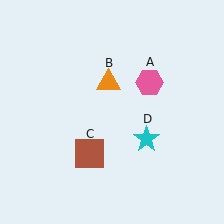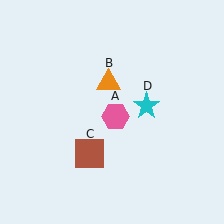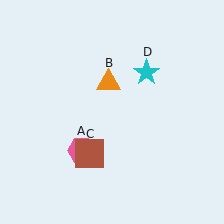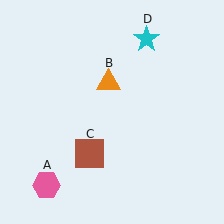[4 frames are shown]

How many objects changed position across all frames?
2 objects changed position: pink hexagon (object A), cyan star (object D).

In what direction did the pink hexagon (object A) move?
The pink hexagon (object A) moved down and to the left.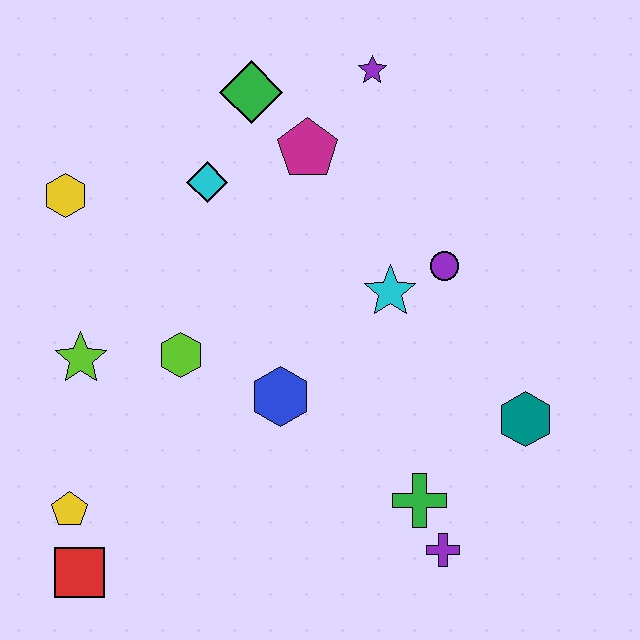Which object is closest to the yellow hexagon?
The cyan diamond is closest to the yellow hexagon.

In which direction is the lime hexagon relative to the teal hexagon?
The lime hexagon is to the left of the teal hexagon.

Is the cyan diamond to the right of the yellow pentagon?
Yes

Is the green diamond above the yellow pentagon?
Yes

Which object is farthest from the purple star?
The red square is farthest from the purple star.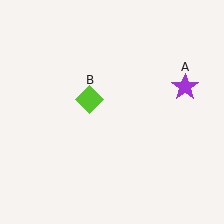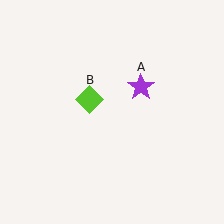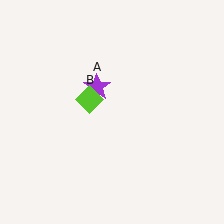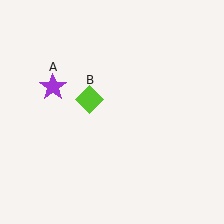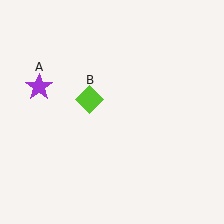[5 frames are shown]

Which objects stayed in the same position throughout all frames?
Lime diamond (object B) remained stationary.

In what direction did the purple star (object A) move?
The purple star (object A) moved left.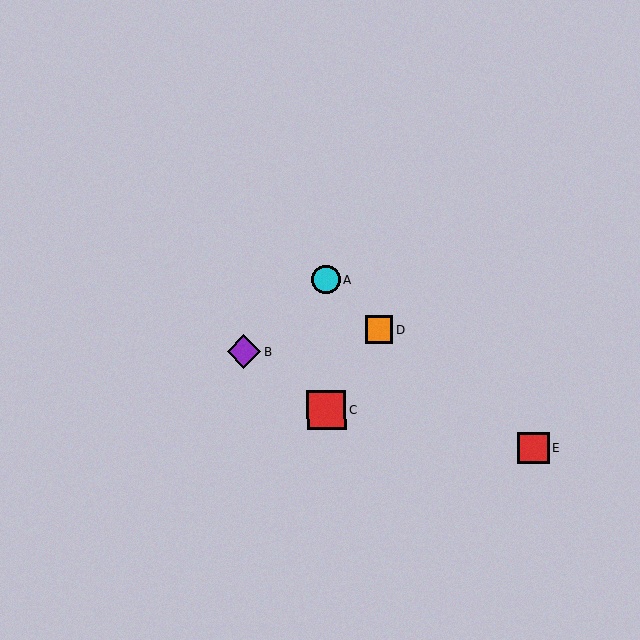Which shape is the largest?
The red square (labeled C) is the largest.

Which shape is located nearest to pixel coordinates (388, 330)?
The orange square (labeled D) at (379, 329) is nearest to that location.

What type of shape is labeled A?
Shape A is a cyan circle.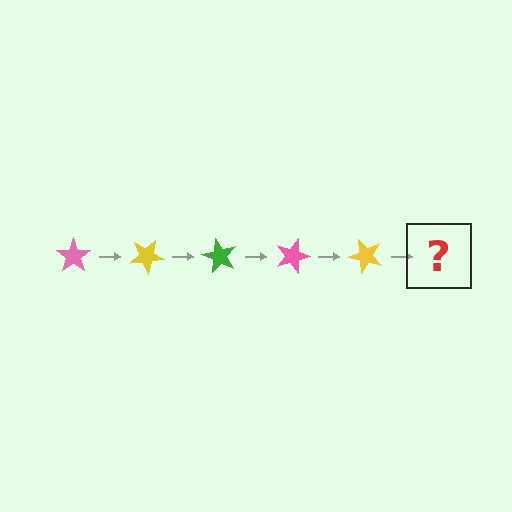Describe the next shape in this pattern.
It should be a green star, rotated 150 degrees from the start.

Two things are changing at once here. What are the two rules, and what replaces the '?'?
The two rules are that it rotates 30 degrees each step and the color cycles through pink, yellow, and green. The '?' should be a green star, rotated 150 degrees from the start.